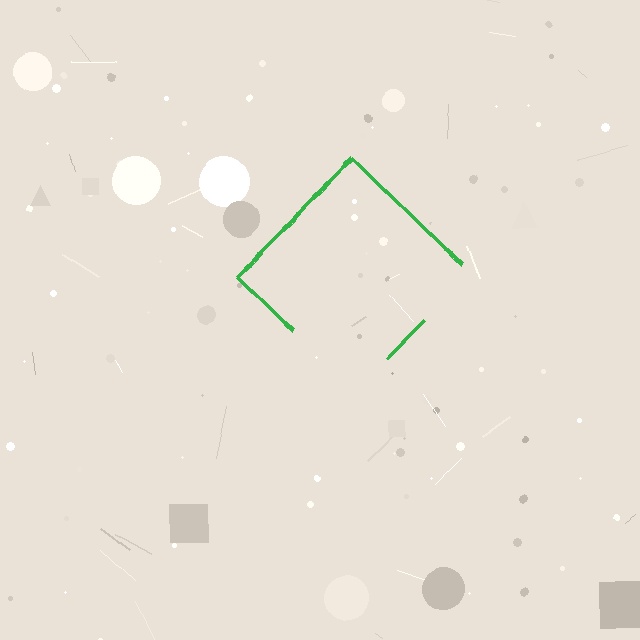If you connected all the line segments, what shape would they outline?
They would outline a diamond.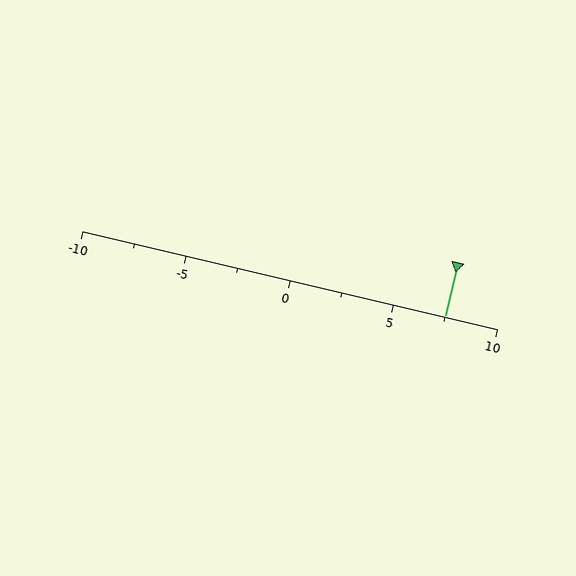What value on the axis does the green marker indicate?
The marker indicates approximately 7.5.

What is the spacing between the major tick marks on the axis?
The major ticks are spaced 5 apart.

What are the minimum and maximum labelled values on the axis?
The axis runs from -10 to 10.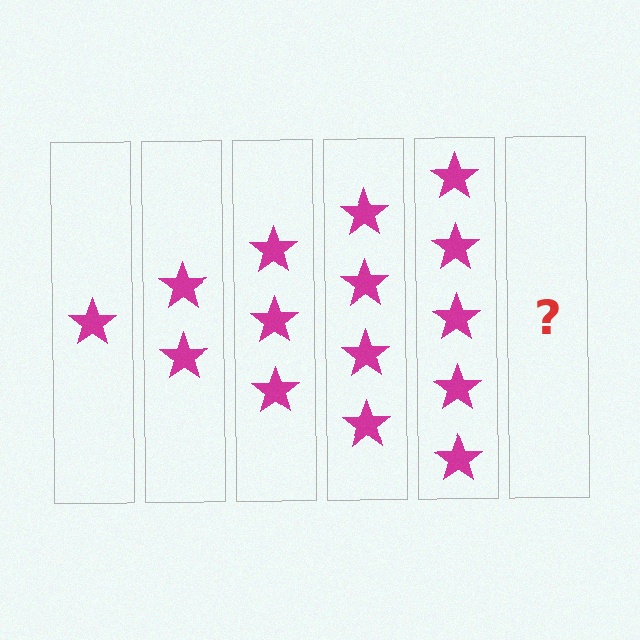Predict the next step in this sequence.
The next step is 6 stars.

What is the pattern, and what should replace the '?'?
The pattern is that each step adds one more star. The '?' should be 6 stars.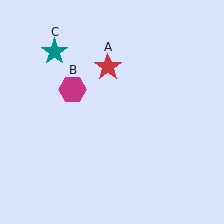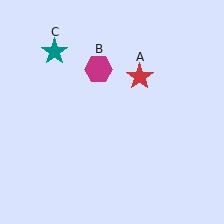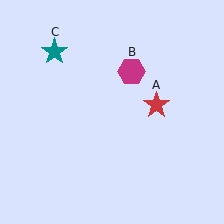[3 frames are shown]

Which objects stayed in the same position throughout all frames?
Teal star (object C) remained stationary.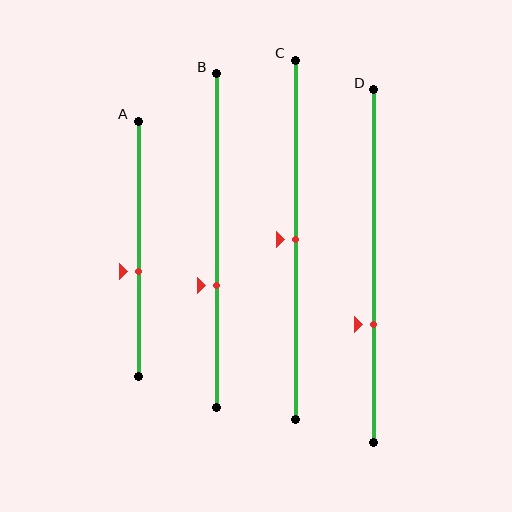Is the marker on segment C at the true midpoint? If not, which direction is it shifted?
Yes, the marker on segment C is at the true midpoint.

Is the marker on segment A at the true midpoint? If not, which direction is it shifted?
No, the marker on segment A is shifted downward by about 9% of the segment length.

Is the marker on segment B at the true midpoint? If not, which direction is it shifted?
No, the marker on segment B is shifted downward by about 14% of the segment length.